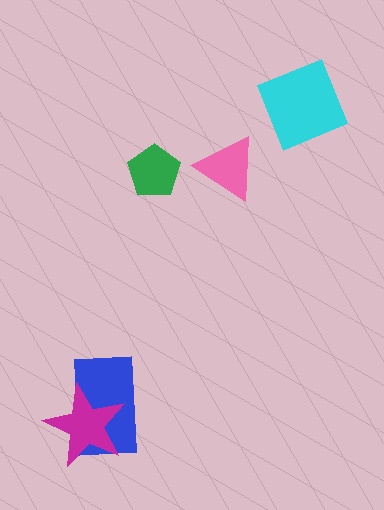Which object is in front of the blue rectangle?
The magenta star is in front of the blue rectangle.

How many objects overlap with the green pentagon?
0 objects overlap with the green pentagon.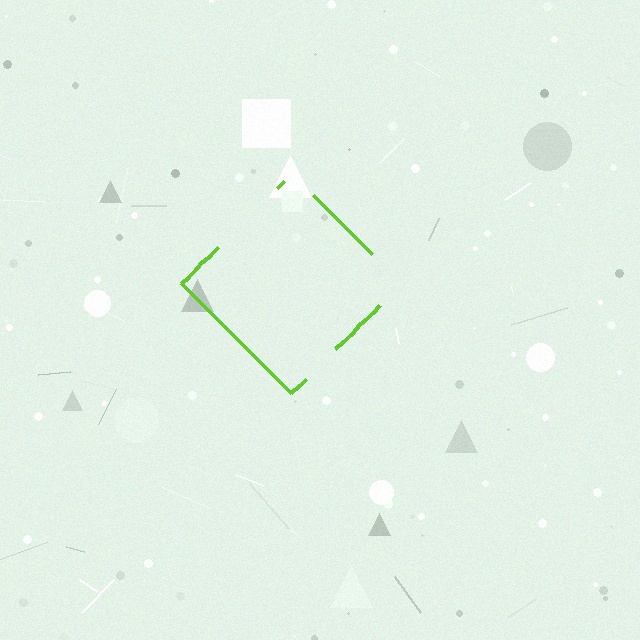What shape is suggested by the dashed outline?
The dashed outline suggests a diamond.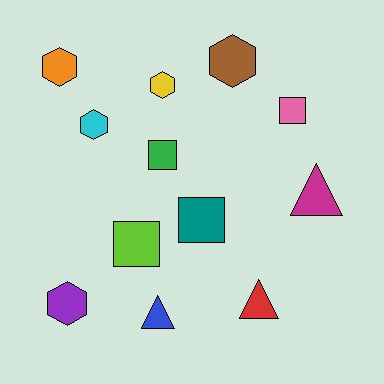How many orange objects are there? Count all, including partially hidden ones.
There is 1 orange object.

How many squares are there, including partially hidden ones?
There are 4 squares.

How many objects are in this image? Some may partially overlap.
There are 12 objects.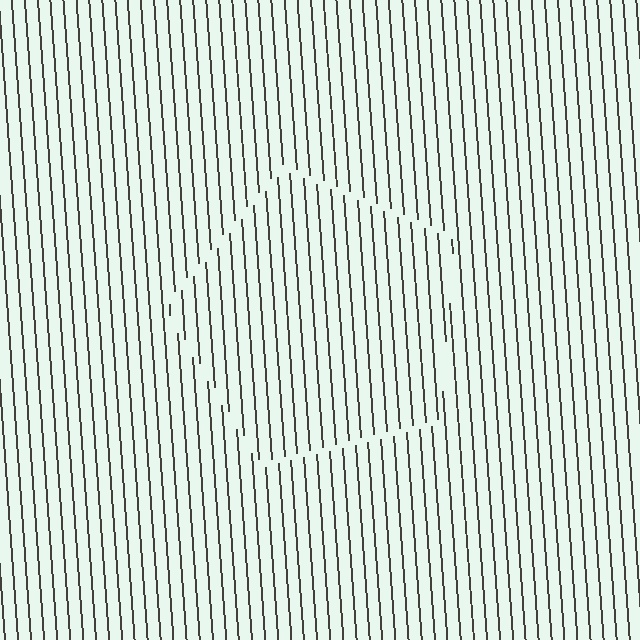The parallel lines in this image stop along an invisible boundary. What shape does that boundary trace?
An illusory pentagon. The interior of the shape contains the same grating, shifted by half a period — the contour is defined by the phase discontinuity where line-ends from the inner and outer gratings abut.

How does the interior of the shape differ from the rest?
The interior of the shape contains the same grating, shifted by half a period — the contour is defined by the phase discontinuity where line-ends from the inner and outer gratings abut.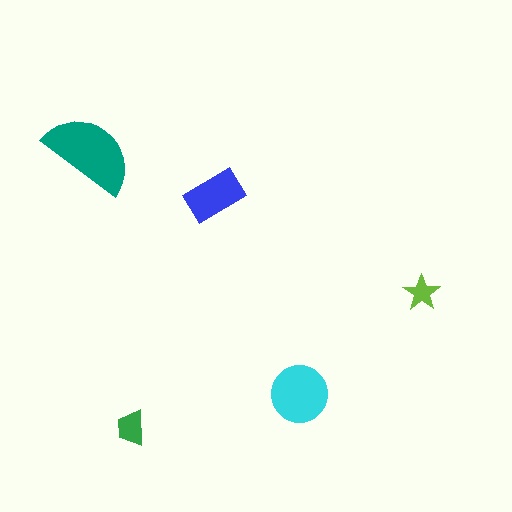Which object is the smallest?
The lime star.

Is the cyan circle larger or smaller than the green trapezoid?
Larger.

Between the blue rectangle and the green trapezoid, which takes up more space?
The blue rectangle.